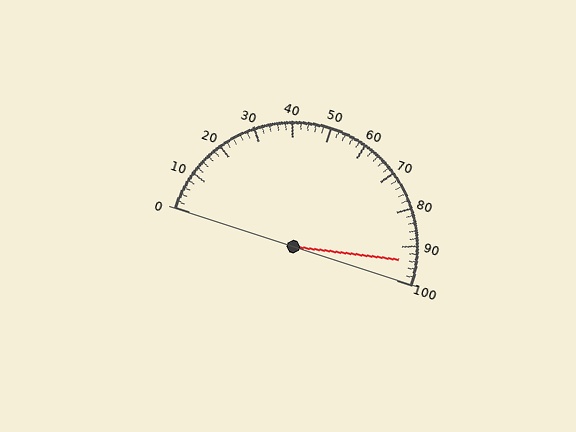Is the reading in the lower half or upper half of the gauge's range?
The reading is in the upper half of the range (0 to 100).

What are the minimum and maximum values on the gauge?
The gauge ranges from 0 to 100.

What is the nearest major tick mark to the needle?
The nearest major tick mark is 90.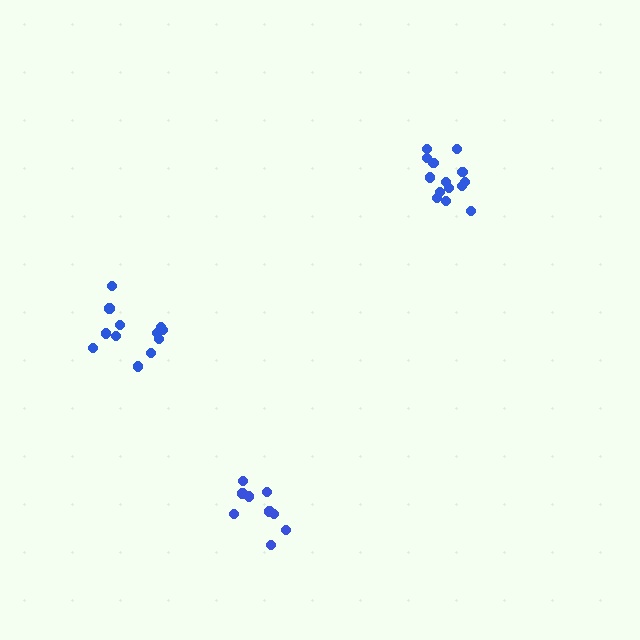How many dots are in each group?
Group 1: 14 dots, Group 2: 9 dots, Group 3: 12 dots (35 total).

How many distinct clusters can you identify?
There are 3 distinct clusters.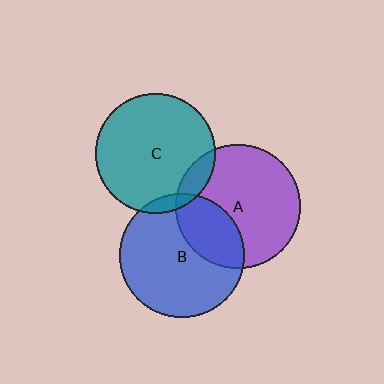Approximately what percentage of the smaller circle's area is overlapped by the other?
Approximately 10%.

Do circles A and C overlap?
Yes.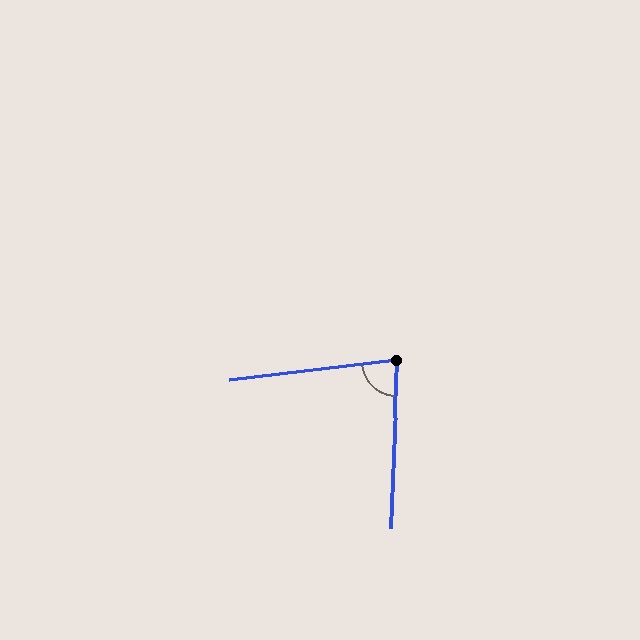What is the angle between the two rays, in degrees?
Approximately 81 degrees.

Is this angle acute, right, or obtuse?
It is acute.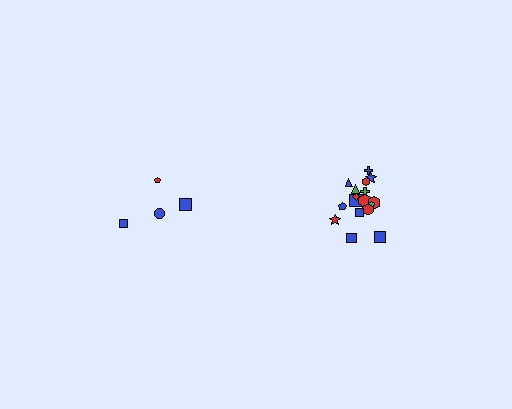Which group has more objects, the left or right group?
The right group.